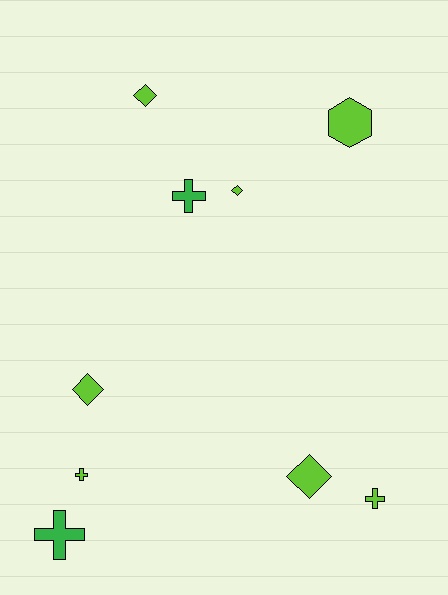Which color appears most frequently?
Lime, with 7 objects.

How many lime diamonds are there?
There are 4 lime diamonds.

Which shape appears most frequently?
Cross, with 4 objects.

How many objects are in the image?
There are 9 objects.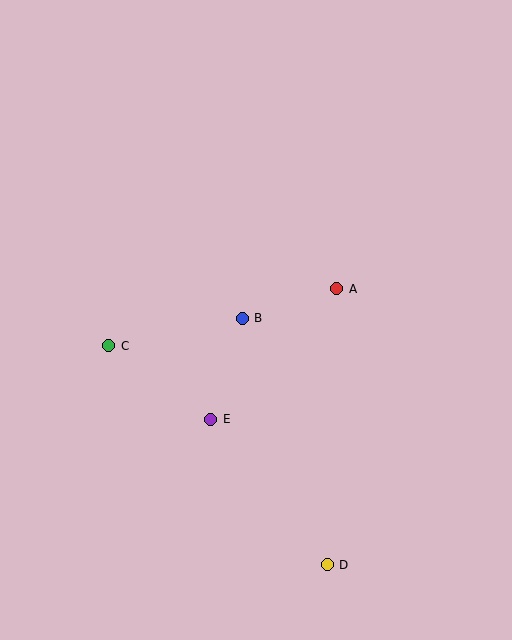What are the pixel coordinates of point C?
Point C is at (109, 346).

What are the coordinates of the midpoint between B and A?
The midpoint between B and A is at (289, 304).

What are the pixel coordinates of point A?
Point A is at (337, 289).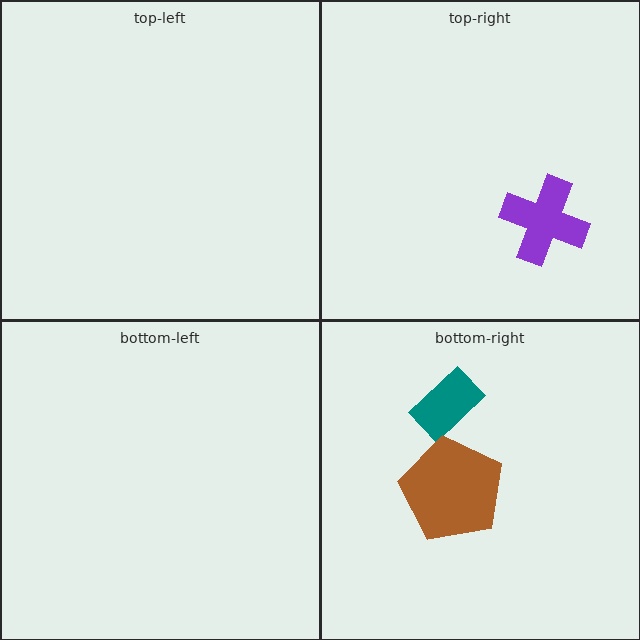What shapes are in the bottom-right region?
The teal rectangle, the brown pentagon.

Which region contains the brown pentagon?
The bottom-right region.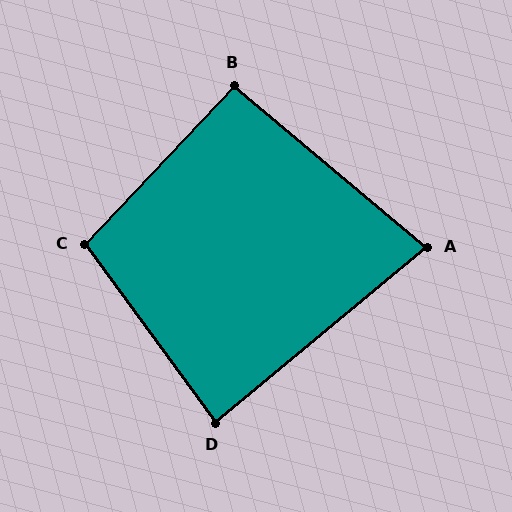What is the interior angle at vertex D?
Approximately 87 degrees (approximately right).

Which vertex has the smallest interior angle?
A, at approximately 80 degrees.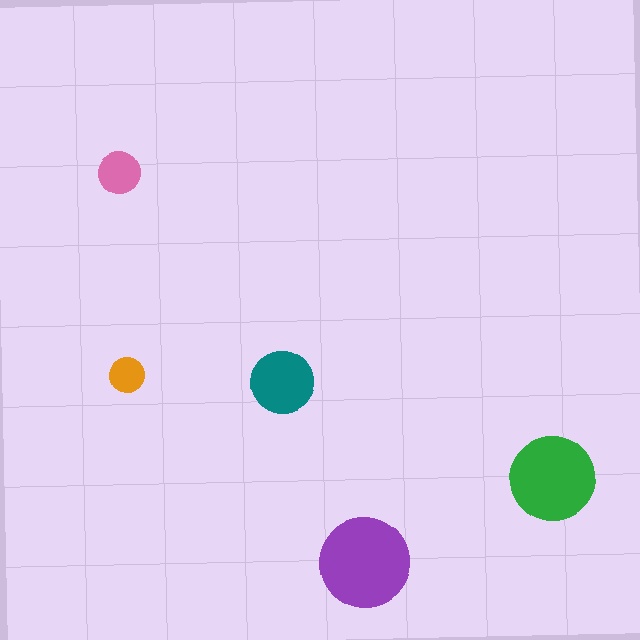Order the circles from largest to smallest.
the purple one, the green one, the teal one, the pink one, the orange one.